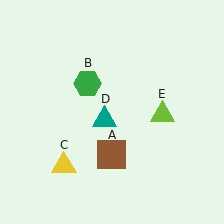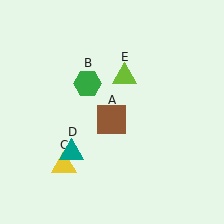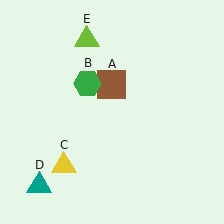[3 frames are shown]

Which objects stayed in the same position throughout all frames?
Green hexagon (object B) and yellow triangle (object C) remained stationary.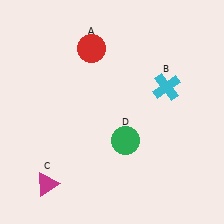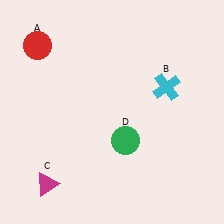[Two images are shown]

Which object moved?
The red circle (A) moved left.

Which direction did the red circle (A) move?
The red circle (A) moved left.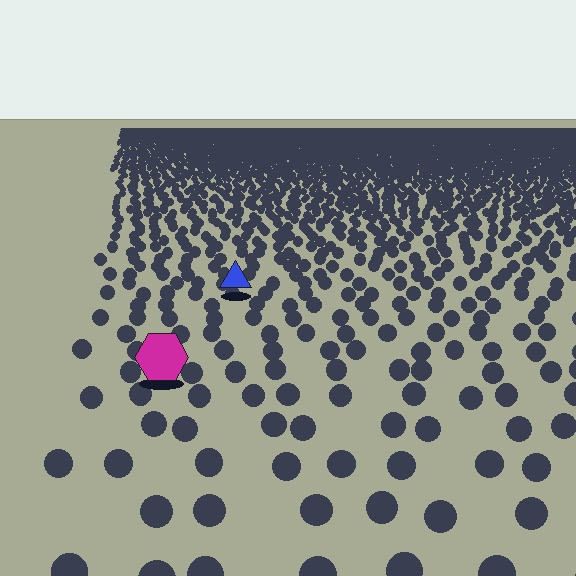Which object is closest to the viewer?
The magenta hexagon is closest. The texture marks near it are larger and more spread out.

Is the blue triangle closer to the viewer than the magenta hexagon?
No. The magenta hexagon is closer — you can tell from the texture gradient: the ground texture is coarser near it.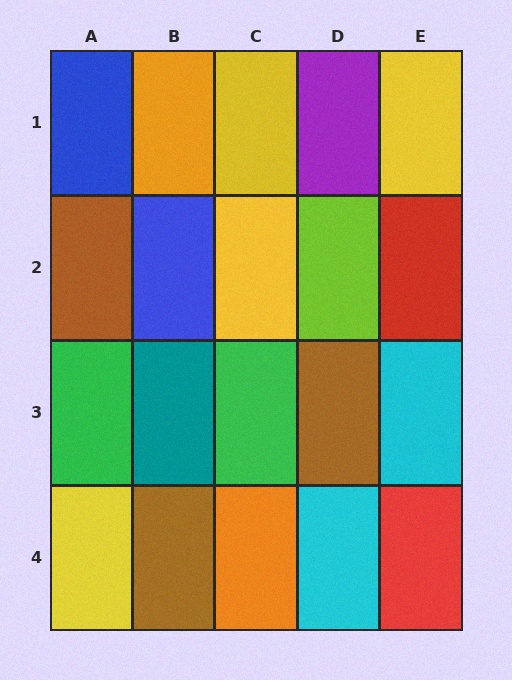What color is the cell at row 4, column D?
Cyan.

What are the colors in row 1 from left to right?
Blue, orange, yellow, purple, yellow.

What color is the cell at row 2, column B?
Blue.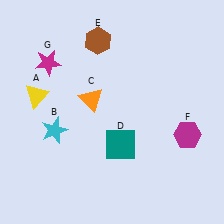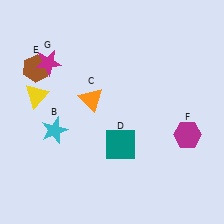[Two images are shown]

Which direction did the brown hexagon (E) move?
The brown hexagon (E) moved left.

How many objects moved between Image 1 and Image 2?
1 object moved between the two images.